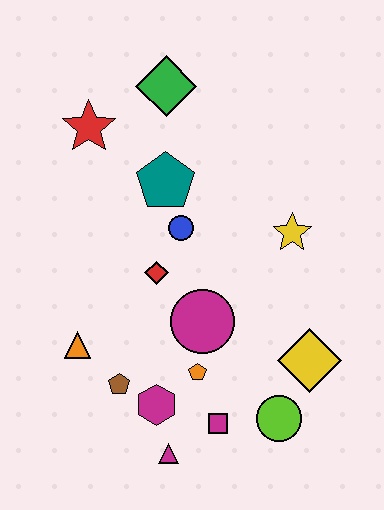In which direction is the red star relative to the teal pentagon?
The red star is to the left of the teal pentagon.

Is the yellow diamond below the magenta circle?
Yes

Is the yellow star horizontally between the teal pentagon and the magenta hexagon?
No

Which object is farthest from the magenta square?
The green diamond is farthest from the magenta square.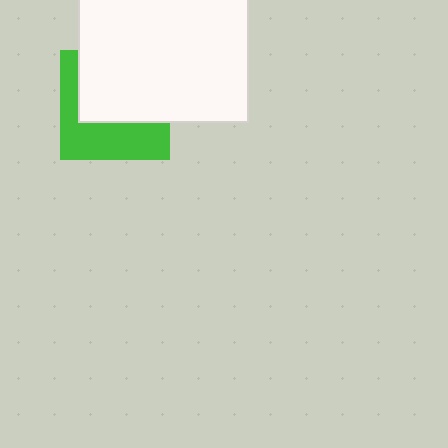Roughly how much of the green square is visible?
A small part of it is visible (roughly 44%).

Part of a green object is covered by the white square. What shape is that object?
It is a square.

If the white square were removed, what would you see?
You would see the complete green square.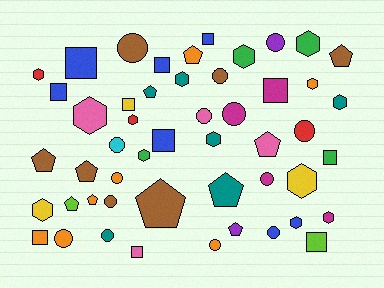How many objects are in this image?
There are 50 objects.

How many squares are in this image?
There are 11 squares.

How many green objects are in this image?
There are 4 green objects.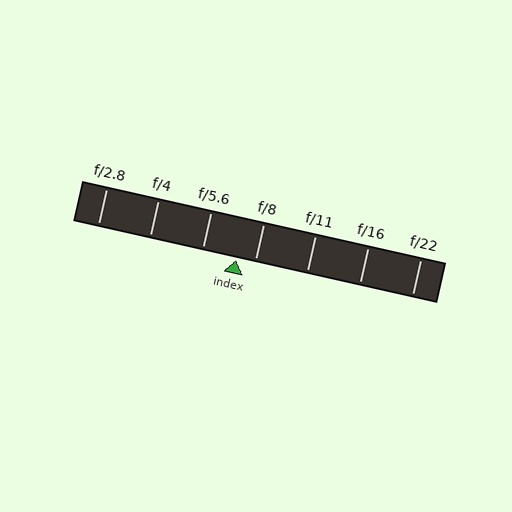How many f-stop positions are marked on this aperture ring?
There are 7 f-stop positions marked.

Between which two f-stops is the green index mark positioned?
The index mark is between f/5.6 and f/8.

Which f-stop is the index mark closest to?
The index mark is closest to f/8.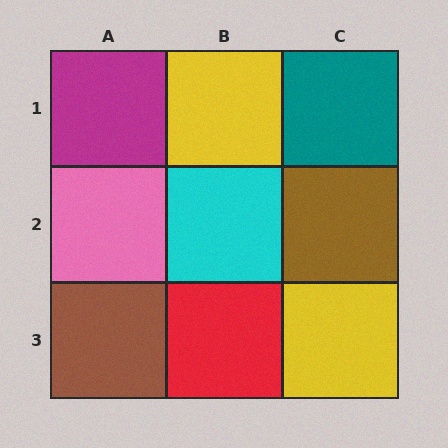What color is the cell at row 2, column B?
Cyan.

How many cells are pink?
1 cell is pink.